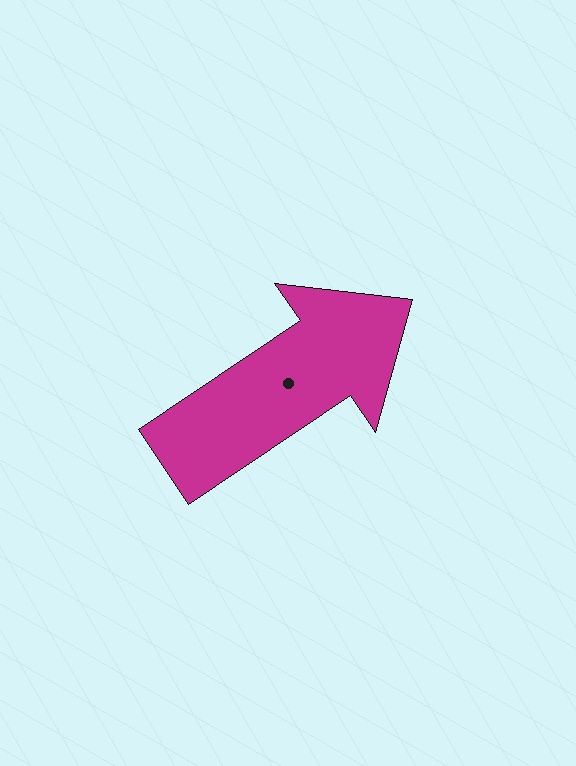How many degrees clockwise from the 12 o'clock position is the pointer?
Approximately 56 degrees.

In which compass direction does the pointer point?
Northeast.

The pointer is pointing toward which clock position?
Roughly 2 o'clock.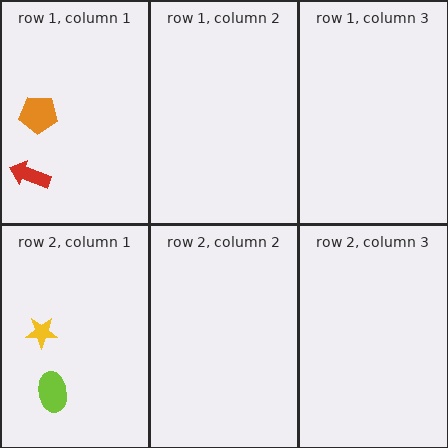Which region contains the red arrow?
The row 1, column 1 region.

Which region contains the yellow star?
The row 2, column 1 region.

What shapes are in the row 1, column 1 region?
The red arrow, the orange pentagon.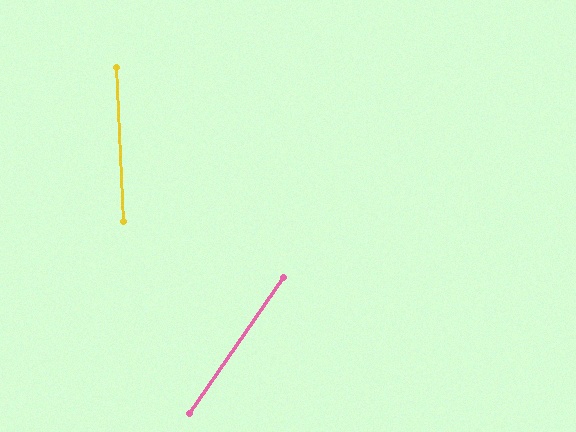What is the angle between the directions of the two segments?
Approximately 37 degrees.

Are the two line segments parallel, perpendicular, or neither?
Neither parallel nor perpendicular — they differ by about 37°.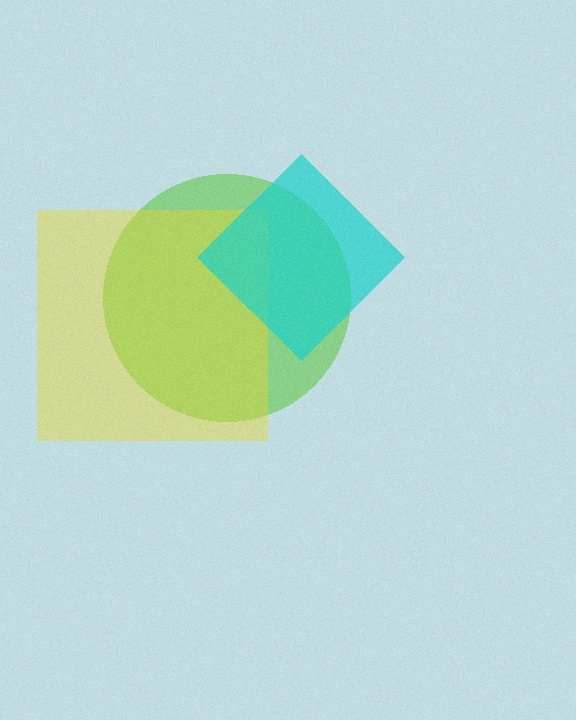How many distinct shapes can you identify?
There are 3 distinct shapes: a lime circle, a yellow square, a cyan diamond.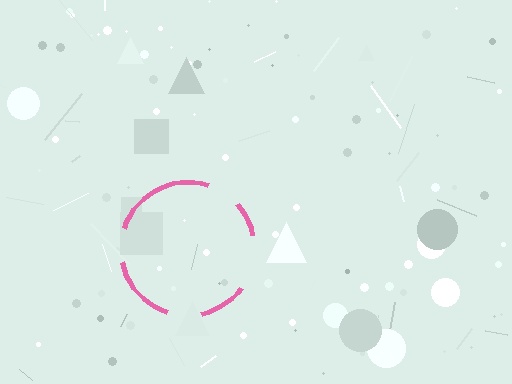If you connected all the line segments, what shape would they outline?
They would outline a circle.